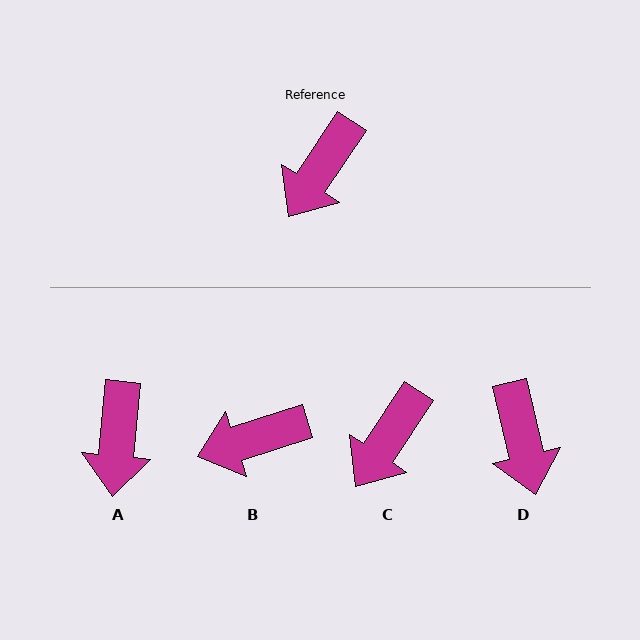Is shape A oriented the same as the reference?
No, it is off by about 28 degrees.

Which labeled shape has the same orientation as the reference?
C.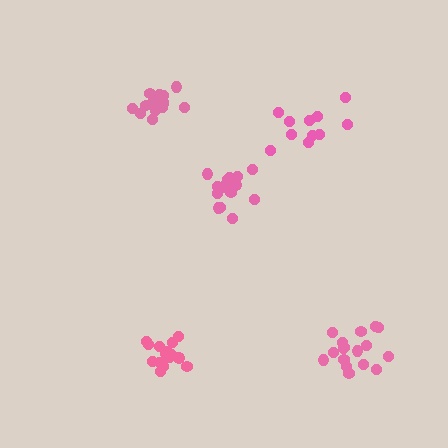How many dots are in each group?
Group 1: 15 dots, Group 2: 16 dots, Group 3: 17 dots, Group 4: 15 dots, Group 5: 11 dots (74 total).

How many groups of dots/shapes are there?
There are 5 groups.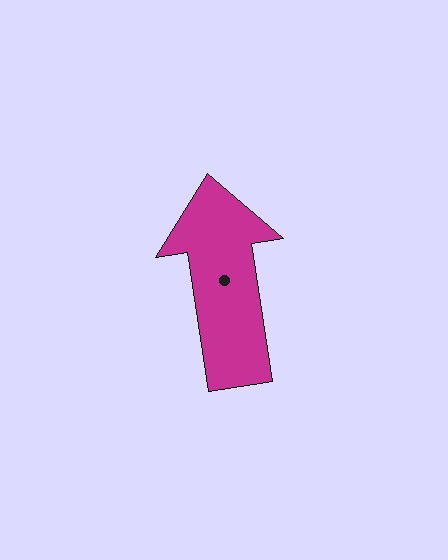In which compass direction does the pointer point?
North.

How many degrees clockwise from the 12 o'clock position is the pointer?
Approximately 351 degrees.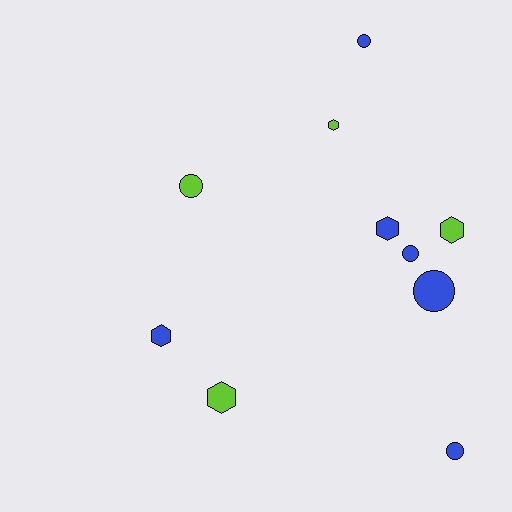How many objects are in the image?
There are 10 objects.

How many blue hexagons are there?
There are 2 blue hexagons.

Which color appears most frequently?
Blue, with 6 objects.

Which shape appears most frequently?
Hexagon, with 5 objects.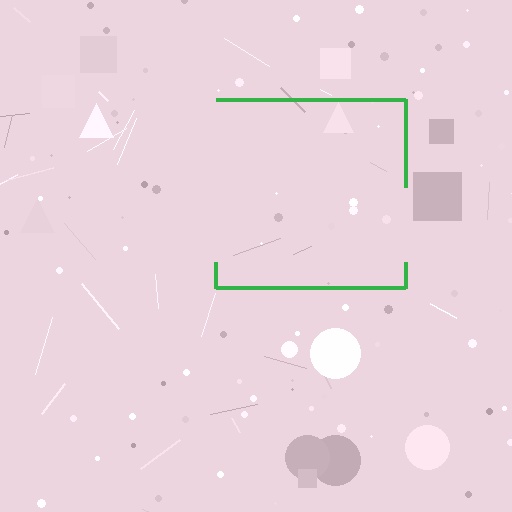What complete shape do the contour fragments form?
The contour fragments form a square.